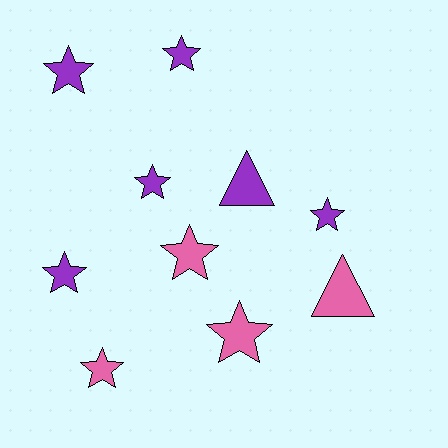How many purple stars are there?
There are 5 purple stars.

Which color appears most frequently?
Purple, with 6 objects.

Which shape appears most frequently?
Star, with 8 objects.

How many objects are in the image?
There are 10 objects.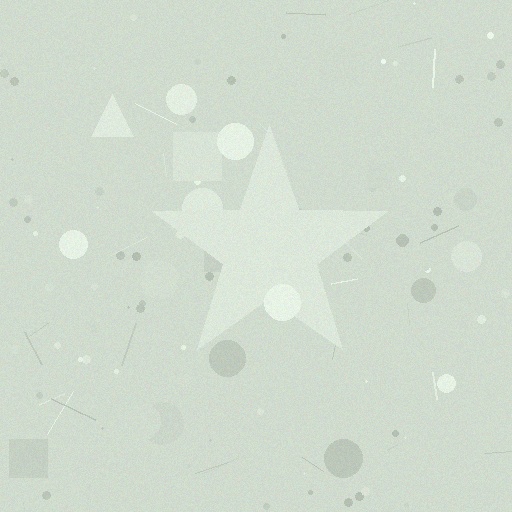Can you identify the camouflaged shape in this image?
The camouflaged shape is a star.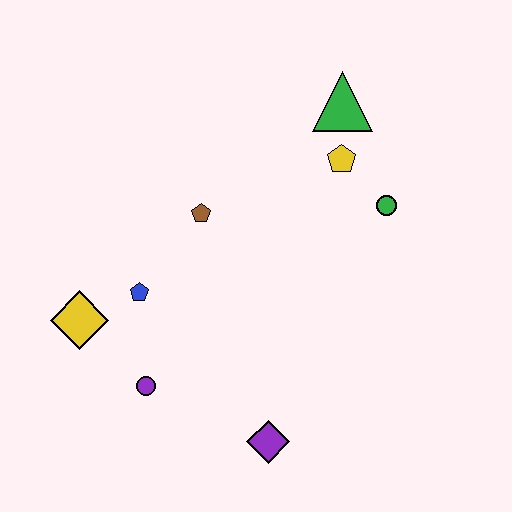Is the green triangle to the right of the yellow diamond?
Yes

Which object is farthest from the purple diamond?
The green triangle is farthest from the purple diamond.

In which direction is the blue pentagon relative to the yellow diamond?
The blue pentagon is to the right of the yellow diamond.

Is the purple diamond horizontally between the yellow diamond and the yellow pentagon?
Yes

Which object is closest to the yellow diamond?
The blue pentagon is closest to the yellow diamond.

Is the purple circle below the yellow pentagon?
Yes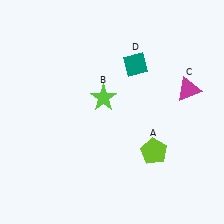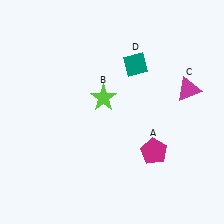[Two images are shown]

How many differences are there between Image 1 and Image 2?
There is 1 difference between the two images.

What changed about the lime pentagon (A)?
In Image 1, A is lime. In Image 2, it changed to magenta.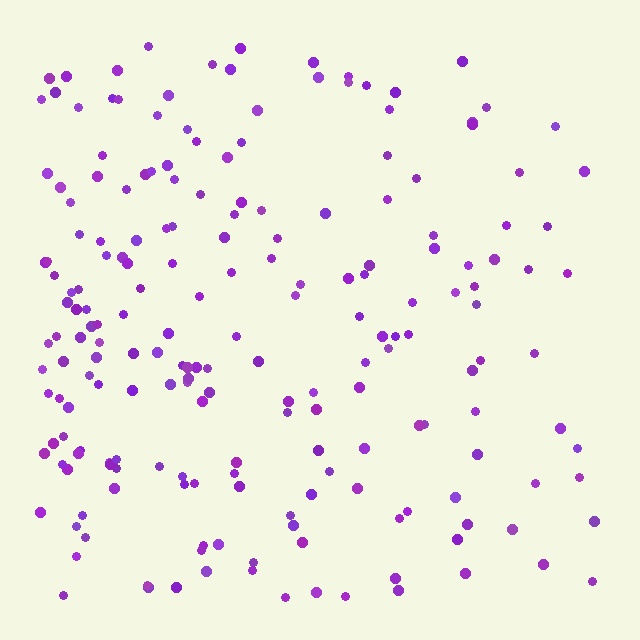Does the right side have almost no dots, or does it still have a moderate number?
Still a moderate number, just noticeably fewer than the left.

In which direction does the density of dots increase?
From right to left, with the left side densest.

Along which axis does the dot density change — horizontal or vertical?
Horizontal.